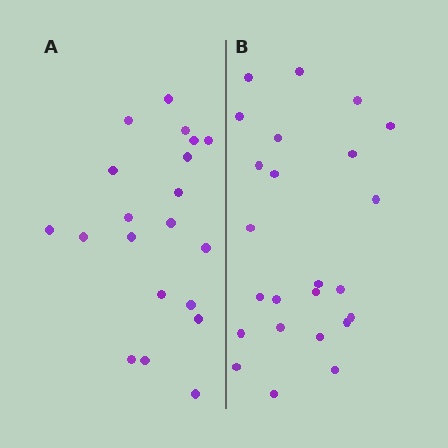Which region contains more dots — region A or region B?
Region B (the right region) has more dots.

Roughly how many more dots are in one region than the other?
Region B has about 4 more dots than region A.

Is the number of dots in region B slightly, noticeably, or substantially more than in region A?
Region B has only slightly more — the two regions are fairly close. The ratio is roughly 1.2 to 1.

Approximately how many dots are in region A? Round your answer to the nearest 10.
About 20 dots.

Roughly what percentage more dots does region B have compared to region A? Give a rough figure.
About 20% more.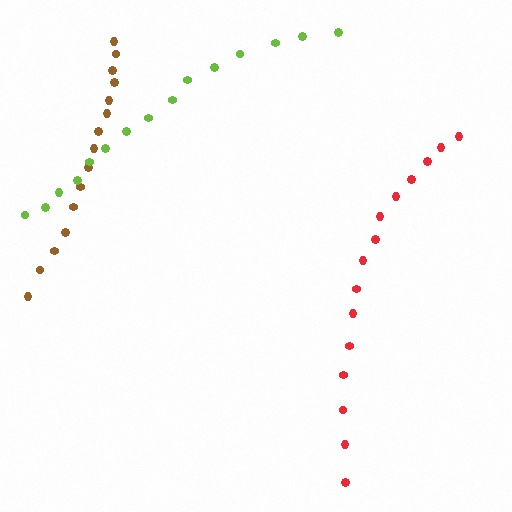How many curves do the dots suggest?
There are 3 distinct paths.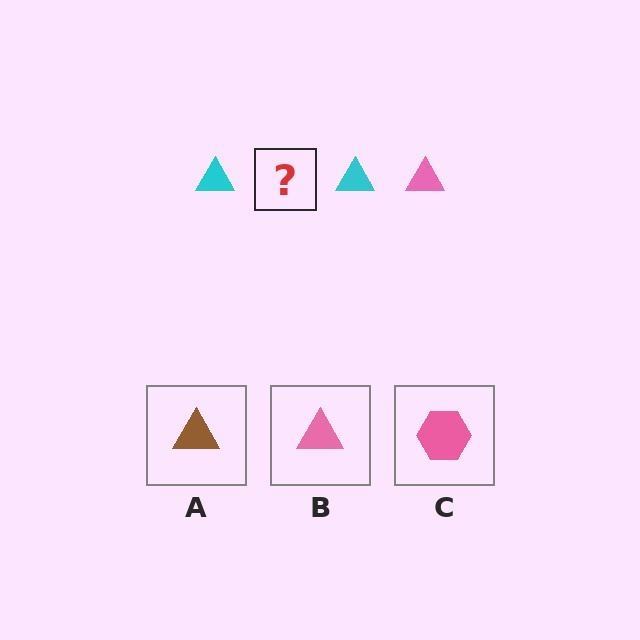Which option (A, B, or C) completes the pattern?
B.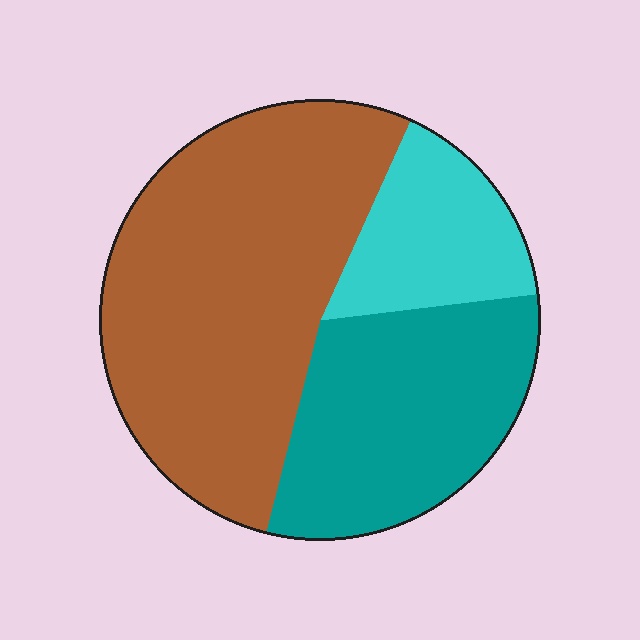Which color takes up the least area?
Cyan, at roughly 15%.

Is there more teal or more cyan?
Teal.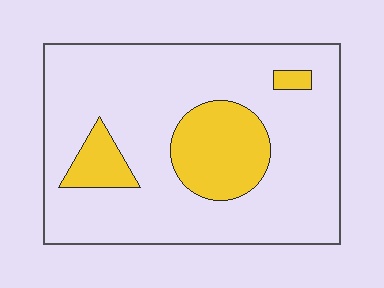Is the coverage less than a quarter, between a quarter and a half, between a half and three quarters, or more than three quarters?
Less than a quarter.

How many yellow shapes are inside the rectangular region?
3.